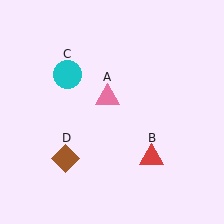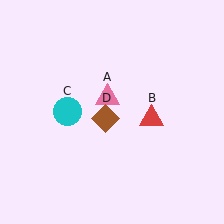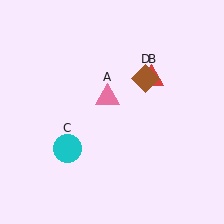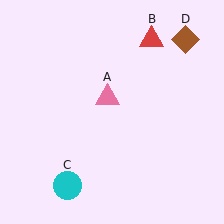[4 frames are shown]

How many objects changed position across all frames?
3 objects changed position: red triangle (object B), cyan circle (object C), brown diamond (object D).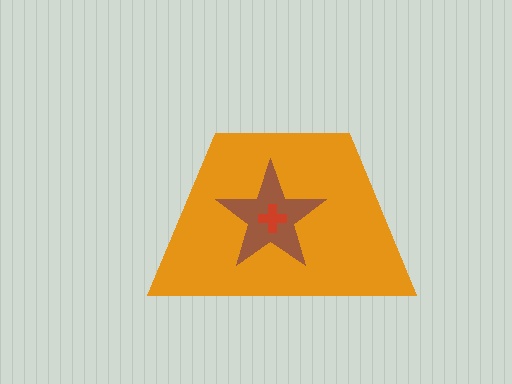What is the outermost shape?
The orange trapezoid.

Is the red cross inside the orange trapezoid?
Yes.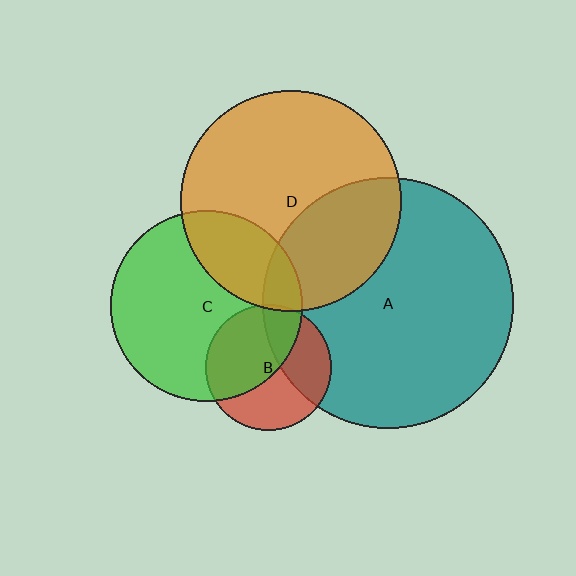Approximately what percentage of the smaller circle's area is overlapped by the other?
Approximately 10%.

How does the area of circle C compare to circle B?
Approximately 2.3 times.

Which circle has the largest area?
Circle A (teal).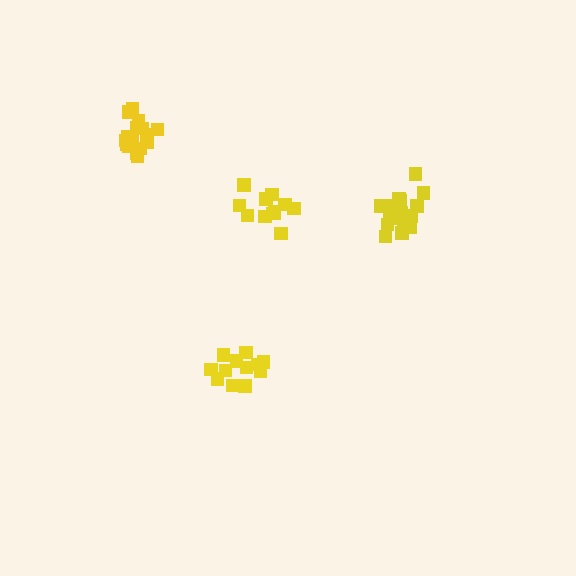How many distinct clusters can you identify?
There are 4 distinct clusters.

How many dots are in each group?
Group 1: 18 dots, Group 2: 17 dots, Group 3: 12 dots, Group 4: 12 dots (59 total).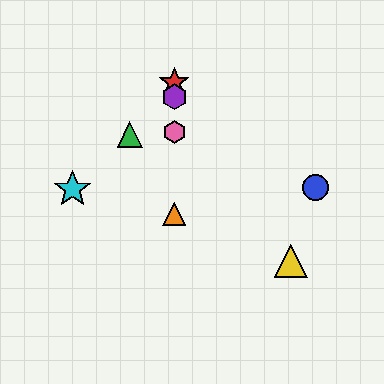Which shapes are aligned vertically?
The red star, the purple hexagon, the orange triangle, the pink hexagon are aligned vertically.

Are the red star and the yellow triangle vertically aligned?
No, the red star is at x≈174 and the yellow triangle is at x≈291.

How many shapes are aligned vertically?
4 shapes (the red star, the purple hexagon, the orange triangle, the pink hexagon) are aligned vertically.